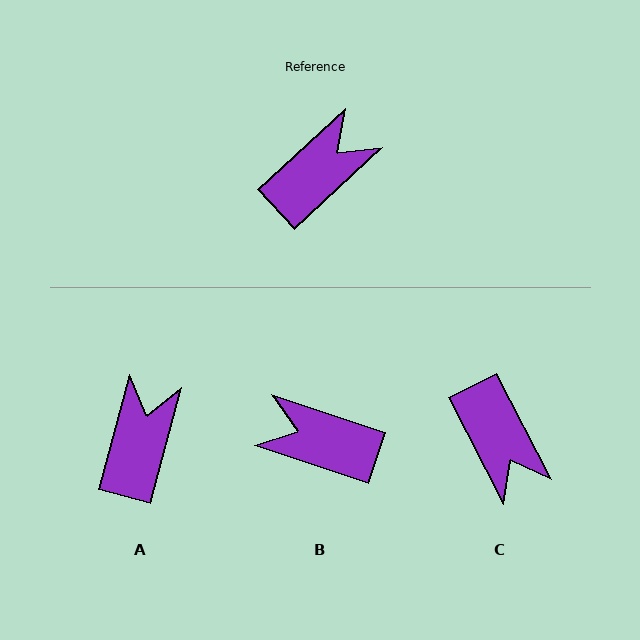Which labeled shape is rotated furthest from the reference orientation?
B, about 118 degrees away.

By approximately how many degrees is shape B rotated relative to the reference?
Approximately 118 degrees counter-clockwise.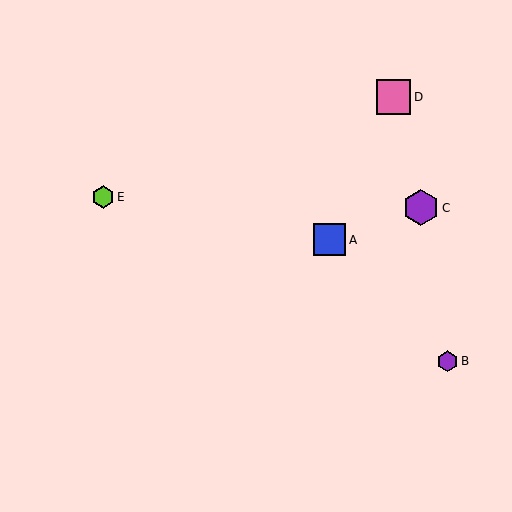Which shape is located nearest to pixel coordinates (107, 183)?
The lime hexagon (labeled E) at (103, 197) is nearest to that location.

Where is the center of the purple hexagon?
The center of the purple hexagon is at (421, 208).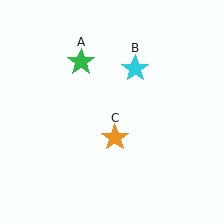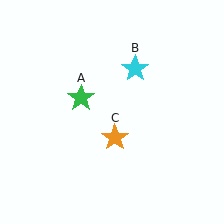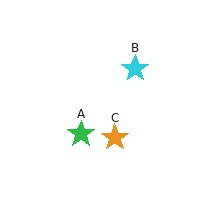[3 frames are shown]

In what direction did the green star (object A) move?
The green star (object A) moved down.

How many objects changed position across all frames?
1 object changed position: green star (object A).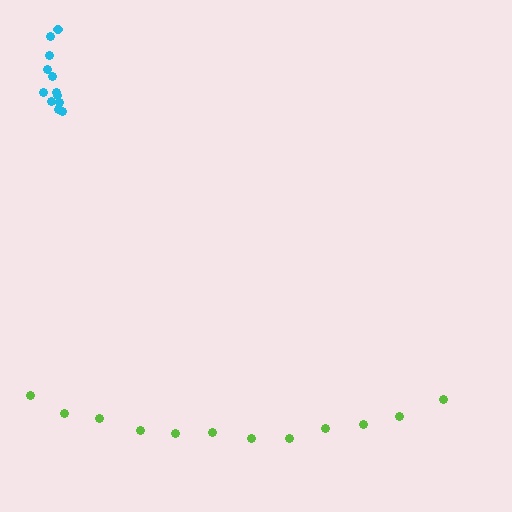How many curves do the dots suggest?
There are 2 distinct paths.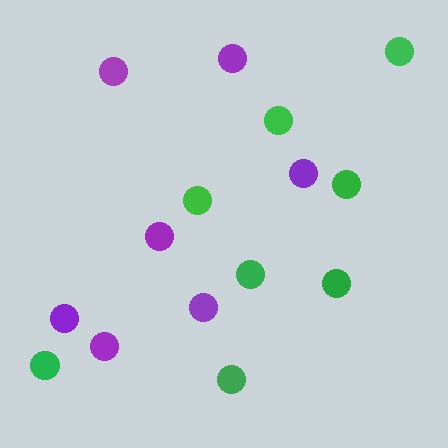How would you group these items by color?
There are 2 groups: one group of purple circles (7) and one group of green circles (8).